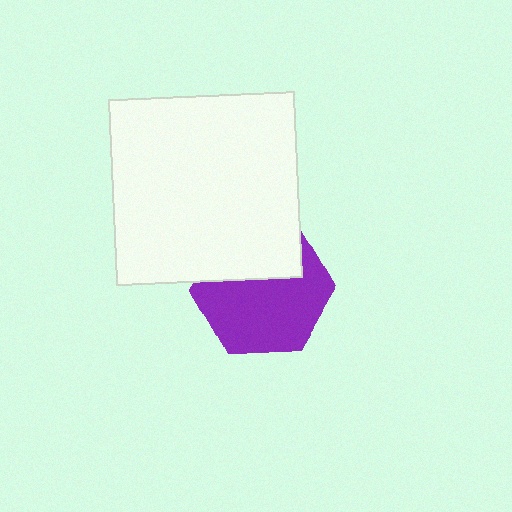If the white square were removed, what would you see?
You would see the complete purple hexagon.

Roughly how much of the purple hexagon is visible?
About half of it is visible (roughly 64%).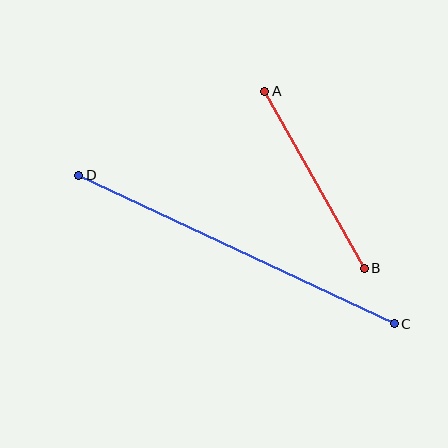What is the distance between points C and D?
The distance is approximately 349 pixels.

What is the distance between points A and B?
The distance is approximately 203 pixels.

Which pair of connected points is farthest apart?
Points C and D are farthest apart.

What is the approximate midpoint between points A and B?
The midpoint is at approximately (314, 180) pixels.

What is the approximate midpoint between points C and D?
The midpoint is at approximately (236, 249) pixels.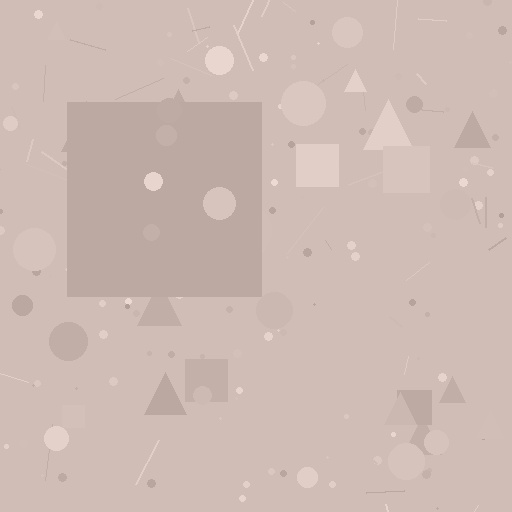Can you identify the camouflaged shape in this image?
The camouflaged shape is a square.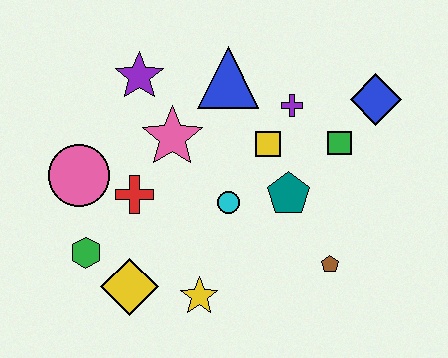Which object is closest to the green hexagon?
The yellow diamond is closest to the green hexagon.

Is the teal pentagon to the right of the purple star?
Yes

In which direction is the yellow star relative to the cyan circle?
The yellow star is below the cyan circle.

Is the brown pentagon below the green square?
Yes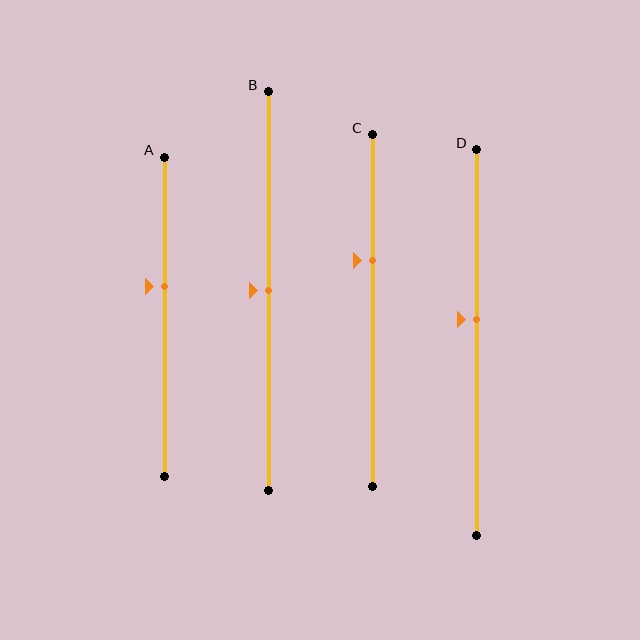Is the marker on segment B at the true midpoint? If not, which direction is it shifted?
Yes, the marker on segment B is at the true midpoint.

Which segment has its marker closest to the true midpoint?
Segment B has its marker closest to the true midpoint.